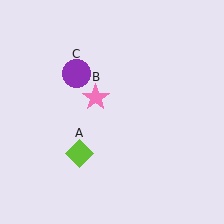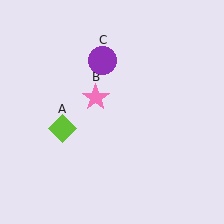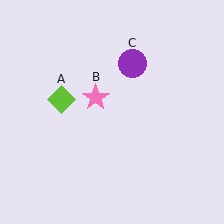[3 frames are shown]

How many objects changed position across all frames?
2 objects changed position: lime diamond (object A), purple circle (object C).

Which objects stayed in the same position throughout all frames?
Pink star (object B) remained stationary.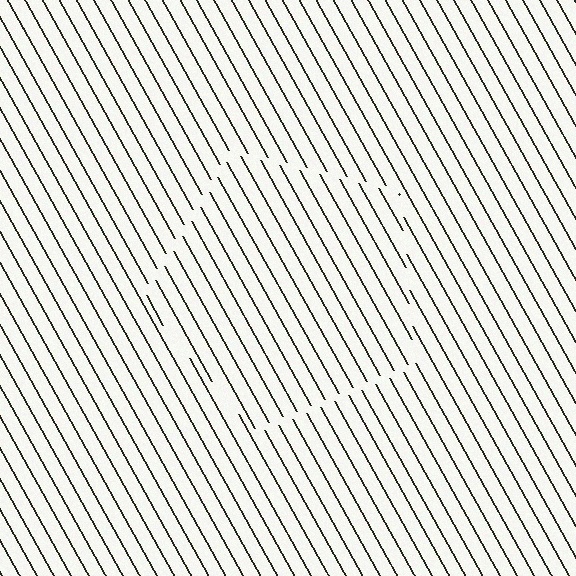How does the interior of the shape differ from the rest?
The interior of the shape contains the same grating, shifted by half a period — the contour is defined by the phase discontinuity where line-ends from the inner and outer gratings abut.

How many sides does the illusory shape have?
5 sides — the line-ends trace a pentagon.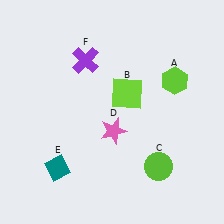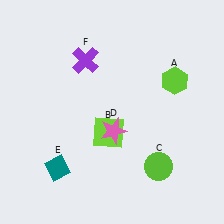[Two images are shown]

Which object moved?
The lime square (B) moved down.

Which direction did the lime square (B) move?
The lime square (B) moved down.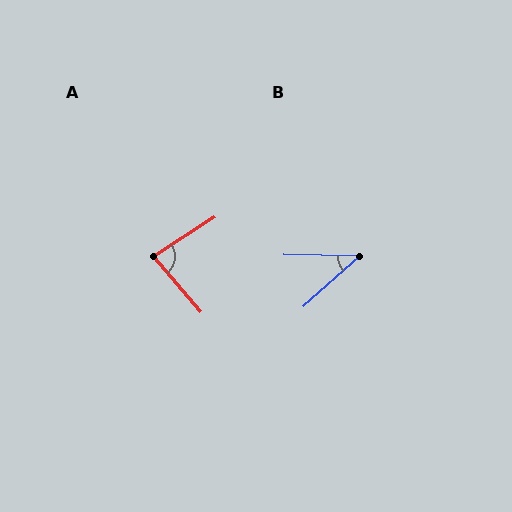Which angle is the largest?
A, at approximately 83 degrees.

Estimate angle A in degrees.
Approximately 83 degrees.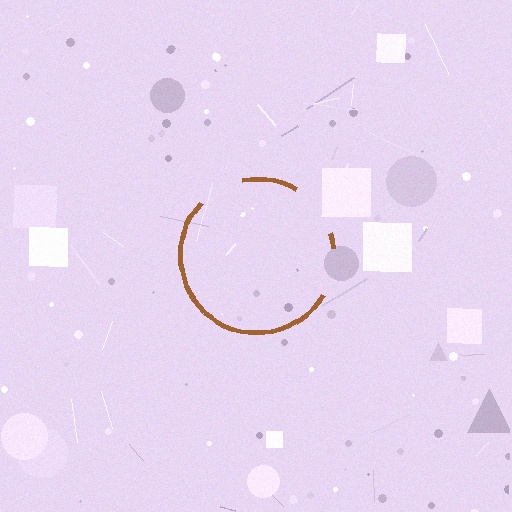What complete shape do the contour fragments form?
The contour fragments form a circle.